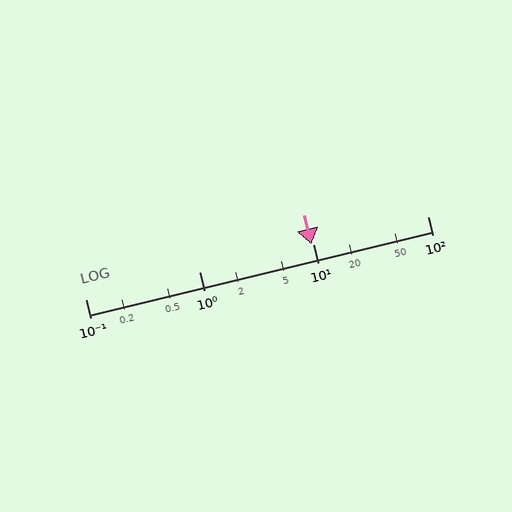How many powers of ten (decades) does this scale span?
The scale spans 3 decades, from 0.1 to 100.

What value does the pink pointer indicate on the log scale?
The pointer indicates approximately 9.6.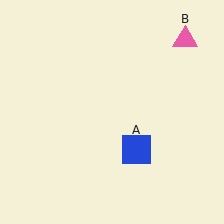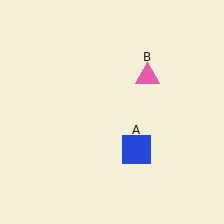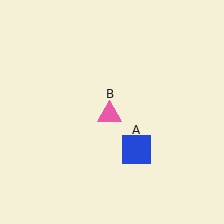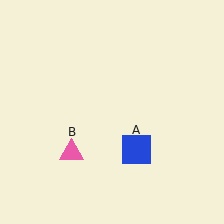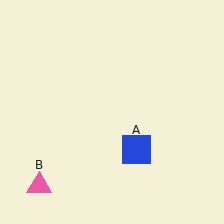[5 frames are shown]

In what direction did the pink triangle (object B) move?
The pink triangle (object B) moved down and to the left.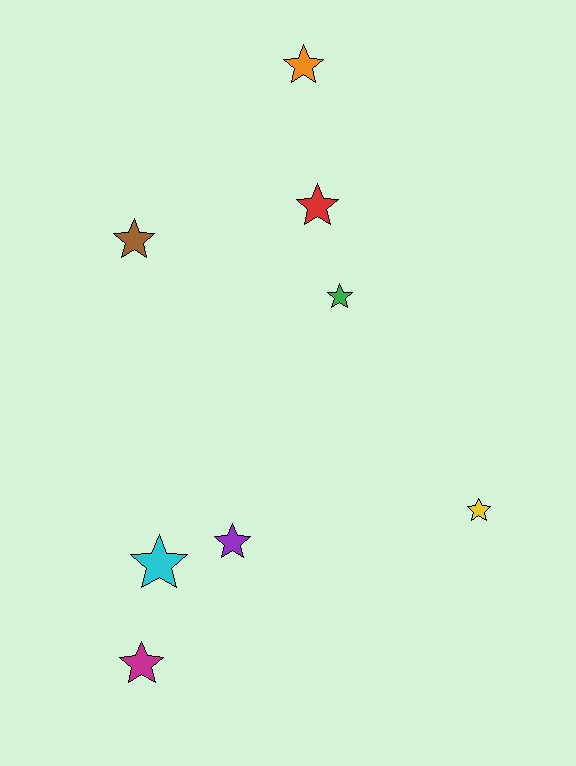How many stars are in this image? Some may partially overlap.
There are 8 stars.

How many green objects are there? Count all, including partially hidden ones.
There is 1 green object.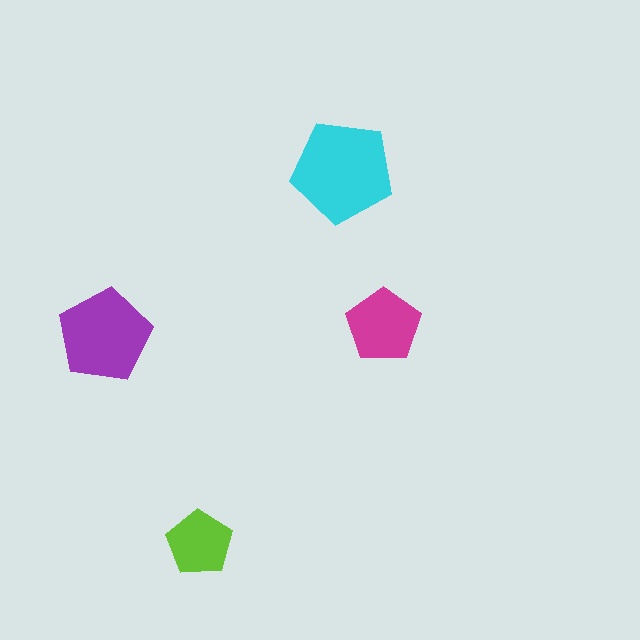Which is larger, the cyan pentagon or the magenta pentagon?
The cyan one.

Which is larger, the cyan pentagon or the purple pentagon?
The cyan one.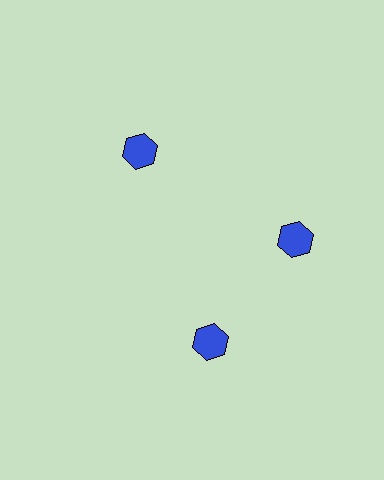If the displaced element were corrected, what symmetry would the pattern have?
It would have 3-fold rotational symmetry — the pattern would map onto itself every 120 degrees.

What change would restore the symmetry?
The symmetry would be restored by rotating it back into even spacing with its neighbors so that all 3 hexagons sit at equal angles and equal distance from the center.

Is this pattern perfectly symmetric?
No. The 3 blue hexagons are arranged in a ring, but one element near the 7 o'clock position is rotated out of alignment along the ring, breaking the 3-fold rotational symmetry.